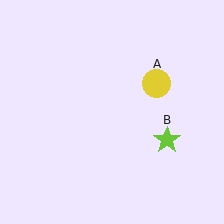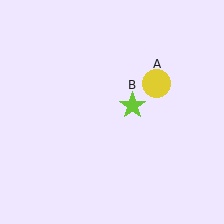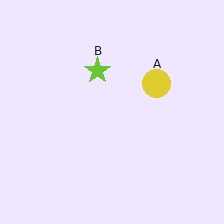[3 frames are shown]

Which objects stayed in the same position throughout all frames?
Yellow circle (object A) remained stationary.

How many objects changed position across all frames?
1 object changed position: lime star (object B).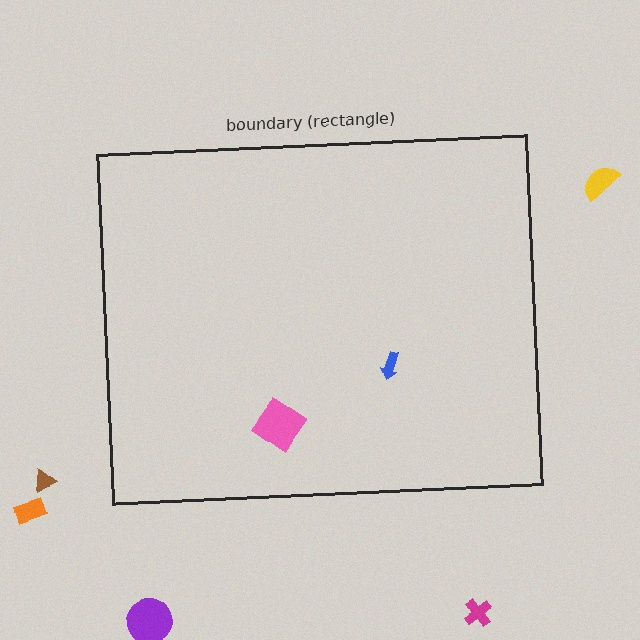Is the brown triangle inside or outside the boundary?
Outside.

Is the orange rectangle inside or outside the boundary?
Outside.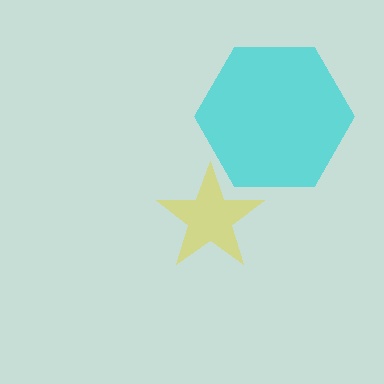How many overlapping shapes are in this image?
There are 2 overlapping shapes in the image.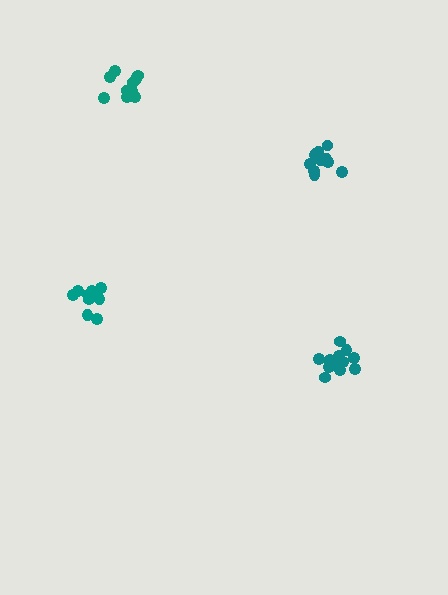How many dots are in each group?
Group 1: 10 dots, Group 2: 11 dots, Group 3: 13 dots, Group 4: 11 dots (45 total).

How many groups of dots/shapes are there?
There are 4 groups.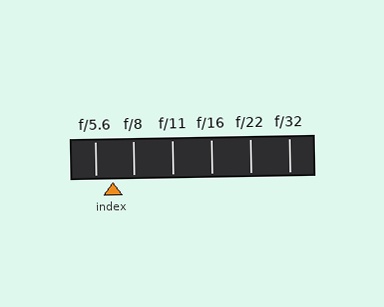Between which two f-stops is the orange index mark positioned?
The index mark is between f/5.6 and f/8.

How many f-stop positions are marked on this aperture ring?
There are 6 f-stop positions marked.